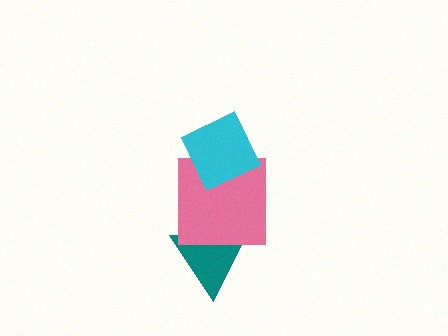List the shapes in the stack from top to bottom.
From top to bottom: the cyan diamond, the pink square, the teal triangle.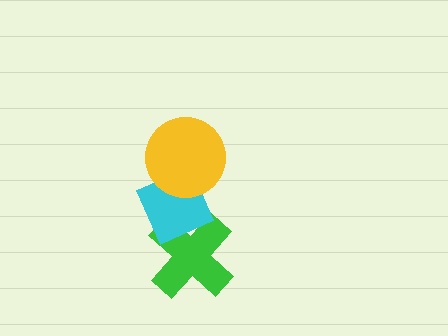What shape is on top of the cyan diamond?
The yellow circle is on top of the cyan diamond.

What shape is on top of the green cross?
The cyan diamond is on top of the green cross.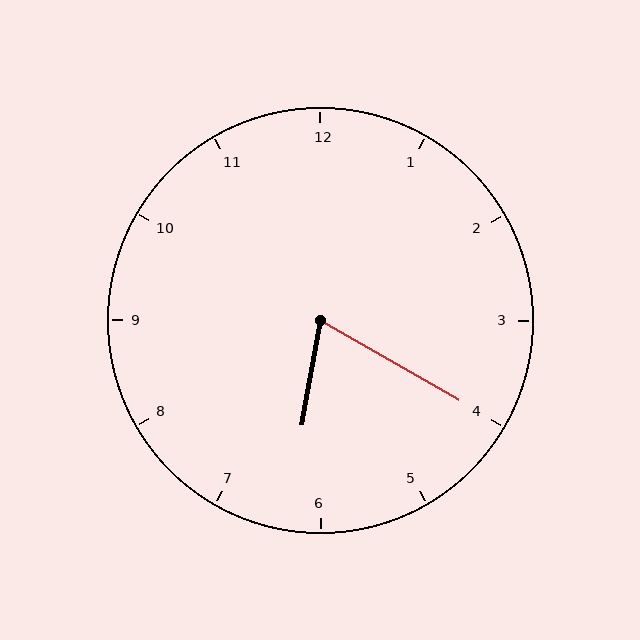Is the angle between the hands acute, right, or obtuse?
It is acute.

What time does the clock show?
6:20.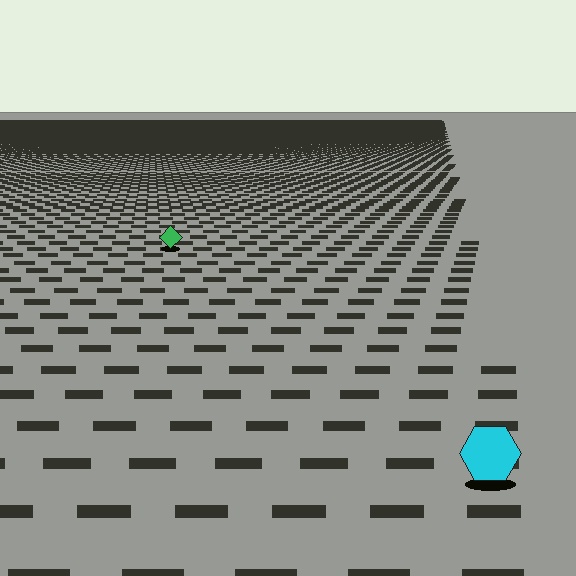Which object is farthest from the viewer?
The green diamond is farthest from the viewer. It appears smaller and the ground texture around it is denser.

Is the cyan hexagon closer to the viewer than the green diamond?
Yes. The cyan hexagon is closer — you can tell from the texture gradient: the ground texture is coarser near it.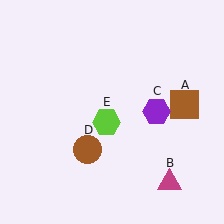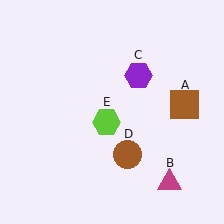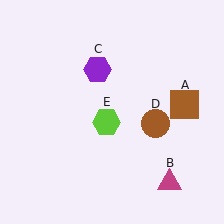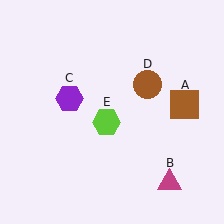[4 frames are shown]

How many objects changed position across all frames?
2 objects changed position: purple hexagon (object C), brown circle (object D).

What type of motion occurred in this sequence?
The purple hexagon (object C), brown circle (object D) rotated counterclockwise around the center of the scene.